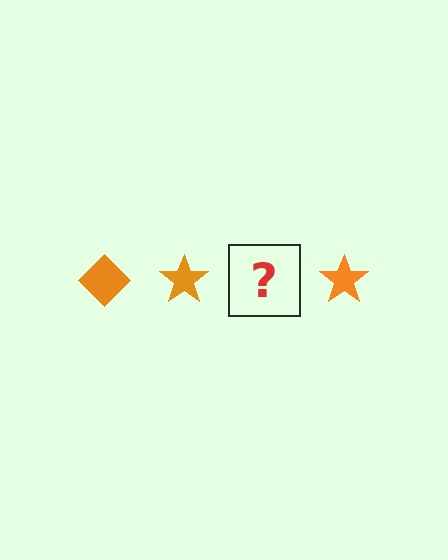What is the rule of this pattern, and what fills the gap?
The rule is that the pattern cycles through diamond, star shapes in orange. The gap should be filled with an orange diamond.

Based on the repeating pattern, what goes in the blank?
The blank should be an orange diamond.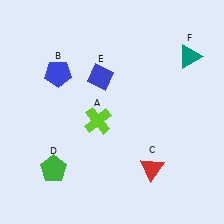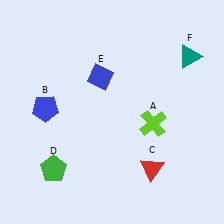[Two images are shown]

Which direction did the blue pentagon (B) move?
The blue pentagon (B) moved down.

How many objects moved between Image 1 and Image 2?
2 objects moved between the two images.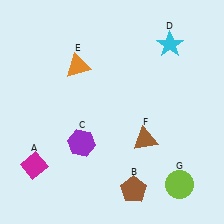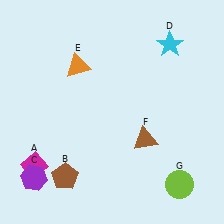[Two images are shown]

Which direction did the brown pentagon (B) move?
The brown pentagon (B) moved left.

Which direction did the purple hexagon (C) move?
The purple hexagon (C) moved left.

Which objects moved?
The objects that moved are: the brown pentagon (B), the purple hexagon (C).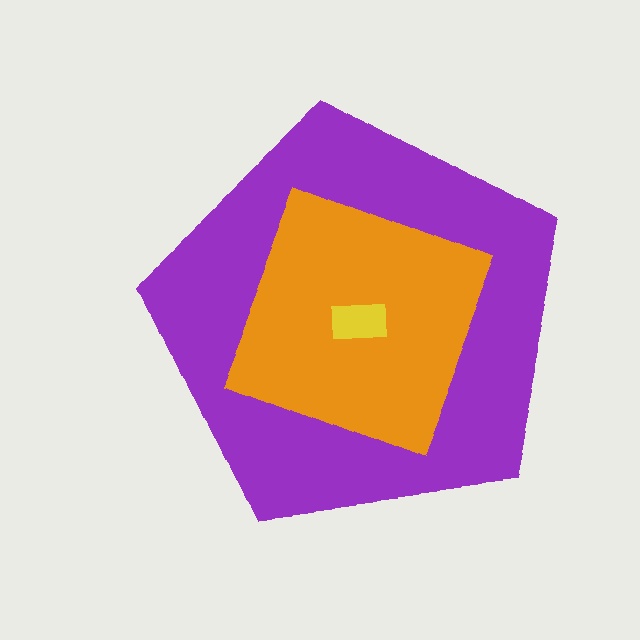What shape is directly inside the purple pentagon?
The orange square.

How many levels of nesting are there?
3.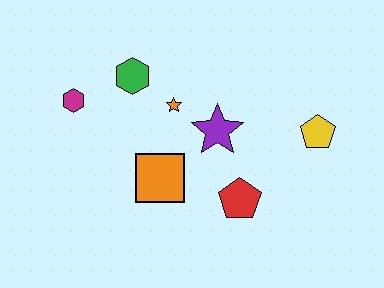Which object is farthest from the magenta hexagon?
The yellow pentagon is farthest from the magenta hexagon.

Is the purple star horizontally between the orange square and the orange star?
No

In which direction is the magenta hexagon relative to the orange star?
The magenta hexagon is to the left of the orange star.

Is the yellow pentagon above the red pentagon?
Yes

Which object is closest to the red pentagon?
The purple star is closest to the red pentagon.